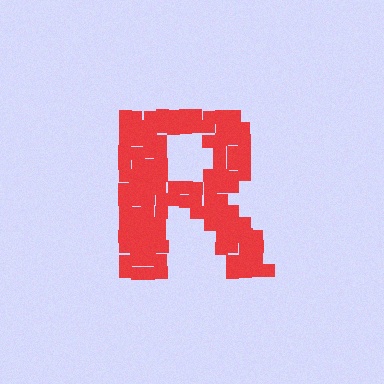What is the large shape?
The large shape is the letter R.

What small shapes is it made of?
It is made of small squares.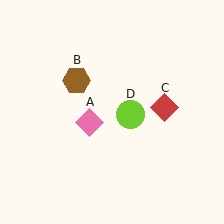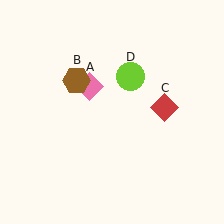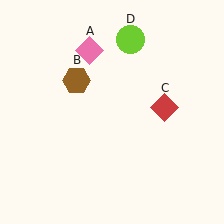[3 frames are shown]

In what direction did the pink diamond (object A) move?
The pink diamond (object A) moved up.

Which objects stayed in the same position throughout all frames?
Brown hexagon (object B) and red diamond (object C) remained stationary.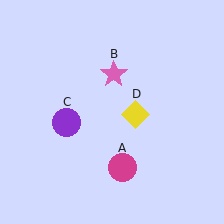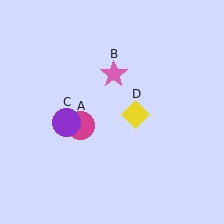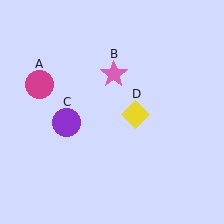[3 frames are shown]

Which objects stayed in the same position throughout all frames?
Pink star (object B) and purple circle (object C) and yellow diamond (object D) remained stationary.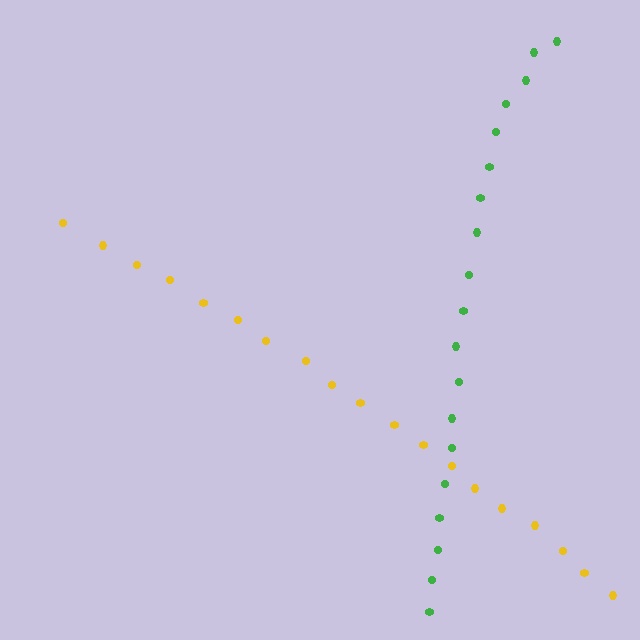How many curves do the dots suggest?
There are 2 distinct paths.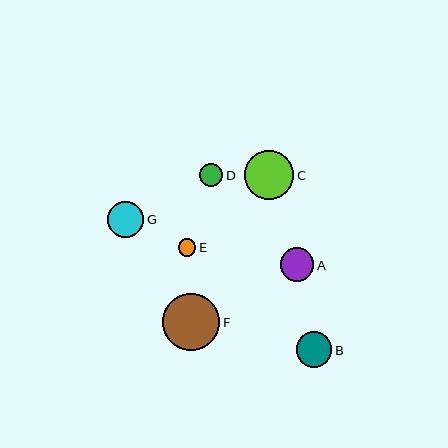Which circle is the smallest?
Circle E is the smallest with a size of approximately 18 pixels.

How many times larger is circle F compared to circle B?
Circle F is approximately 1.6 times the size of circle B.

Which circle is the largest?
Circle F is the largest with a size of approximately 57 pixels.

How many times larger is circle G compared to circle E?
Circle G is approximately 2.0 times the size of circle E.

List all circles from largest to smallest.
From largest to smallest: F, C, G, B, A, D, E.